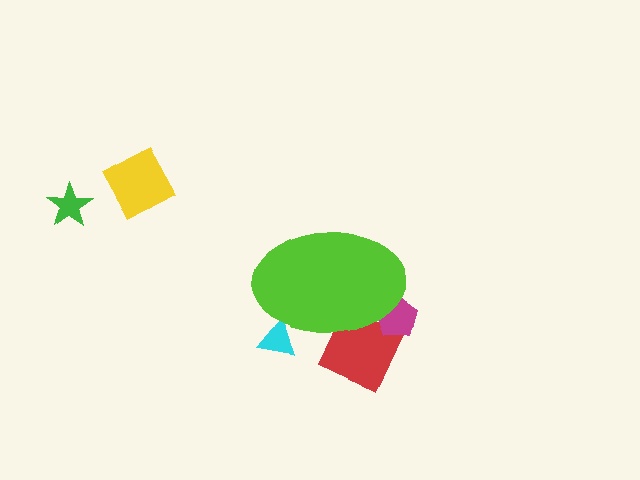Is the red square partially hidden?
Yes, the red square is partially hidden behind the lime ellipse.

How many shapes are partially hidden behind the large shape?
3 shapes are partially hidden.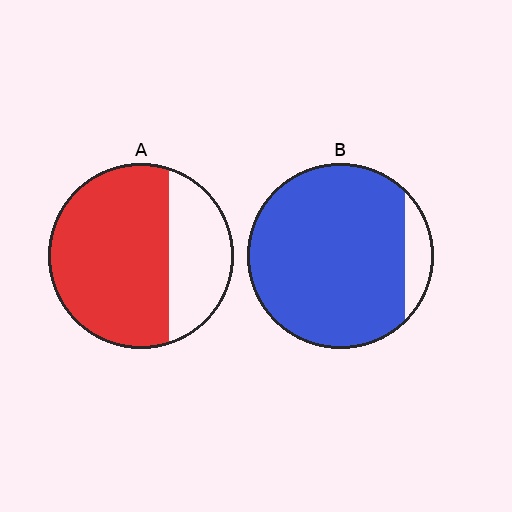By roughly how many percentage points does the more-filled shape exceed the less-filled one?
By roughly 20 percentage points (B over A).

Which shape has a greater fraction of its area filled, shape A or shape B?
Shape B.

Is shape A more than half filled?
Yes.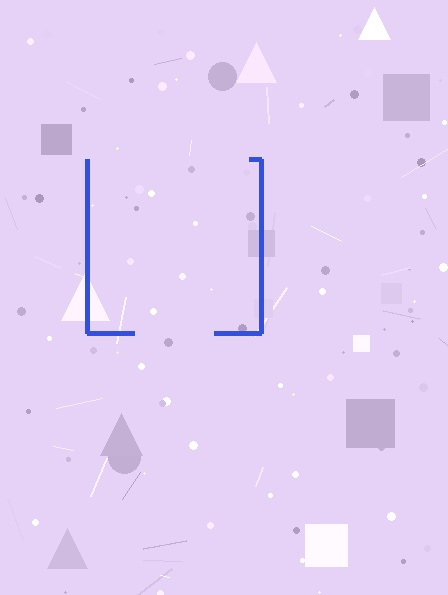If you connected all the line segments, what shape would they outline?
They would outline a square.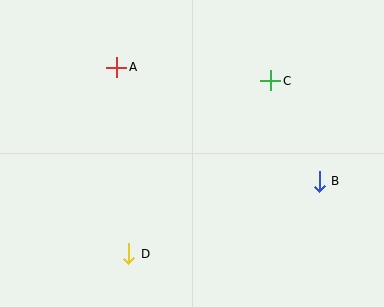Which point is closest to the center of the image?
Point C at (271, 81) is closest to the center.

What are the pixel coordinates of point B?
Point B is at (319, 181).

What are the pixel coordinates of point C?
Point C is at (271, 81).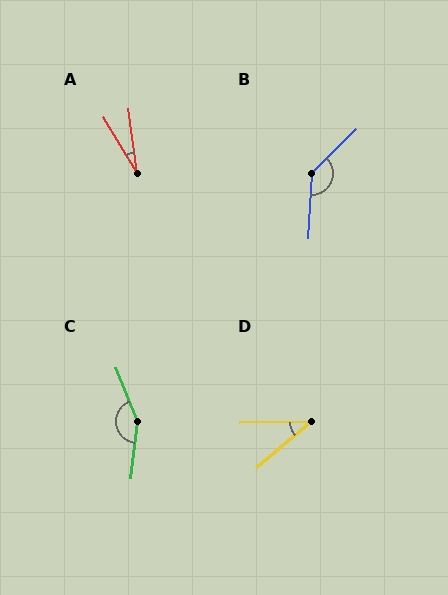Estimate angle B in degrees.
Approximately 138 degrees.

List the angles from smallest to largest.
A (23°), D (40°), B (138°), C (151°).